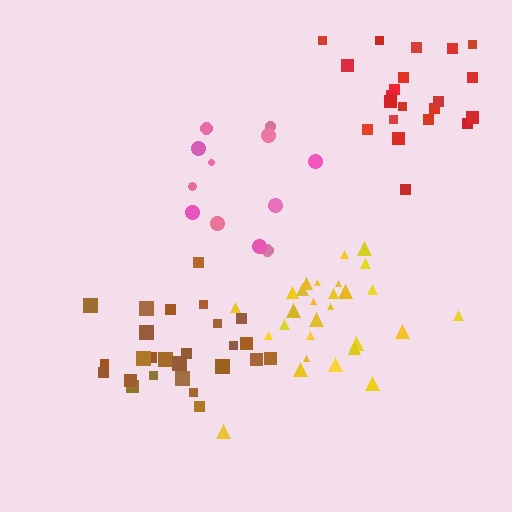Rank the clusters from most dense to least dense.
yellow, brown, red, pink.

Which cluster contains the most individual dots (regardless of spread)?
Yellow (28).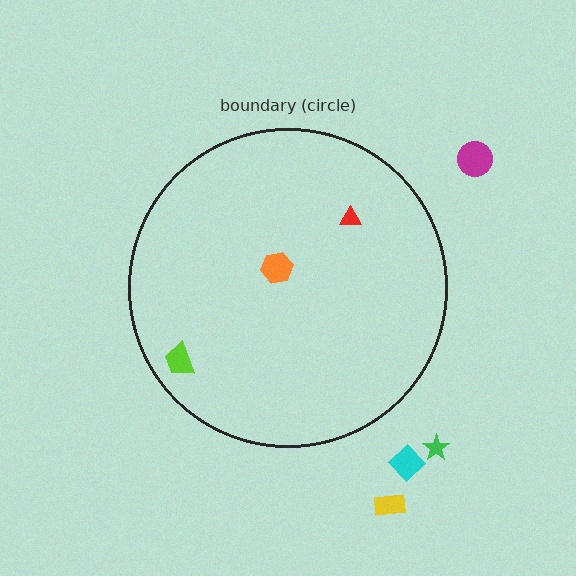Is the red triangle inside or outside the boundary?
Inside.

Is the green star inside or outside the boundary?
Outside.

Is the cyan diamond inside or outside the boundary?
Outside.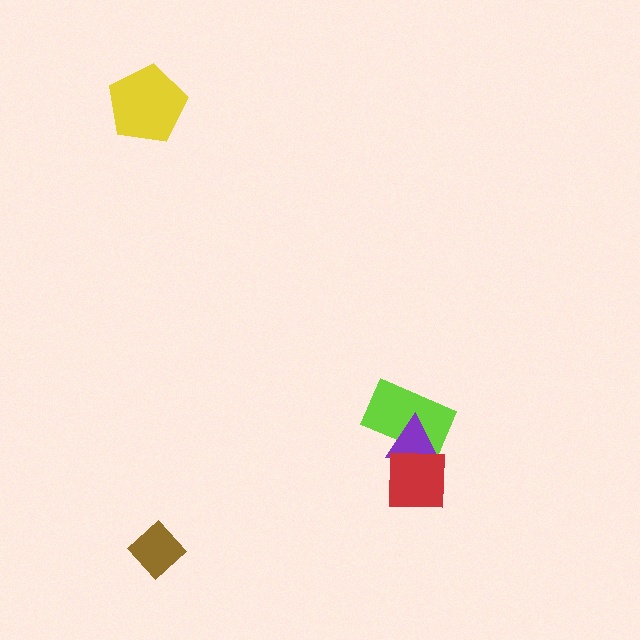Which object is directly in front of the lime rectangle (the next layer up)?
The purple triangle is directly in front of the lime rectangle.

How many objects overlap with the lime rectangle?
2 objects overlap with the lime rectangle.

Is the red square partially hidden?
No, no other shape covers it.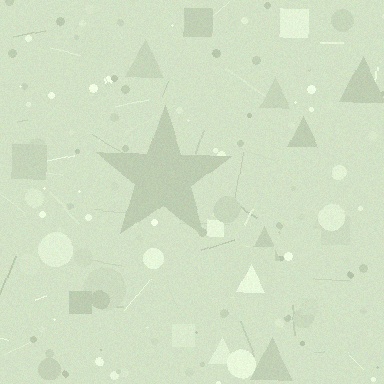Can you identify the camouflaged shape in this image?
The camouflaged shape is a star.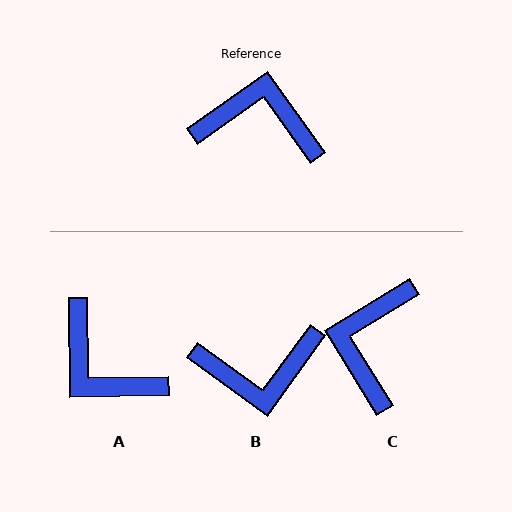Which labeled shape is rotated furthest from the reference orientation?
B, about 161 degrees away.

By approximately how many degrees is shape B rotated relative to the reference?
Approximately 161 degrees clockwise.